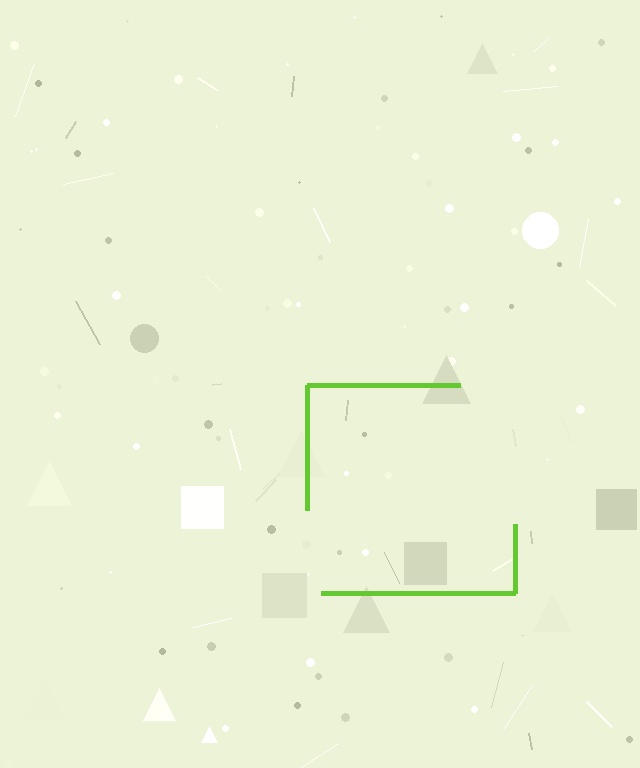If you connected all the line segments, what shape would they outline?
They would outline a square.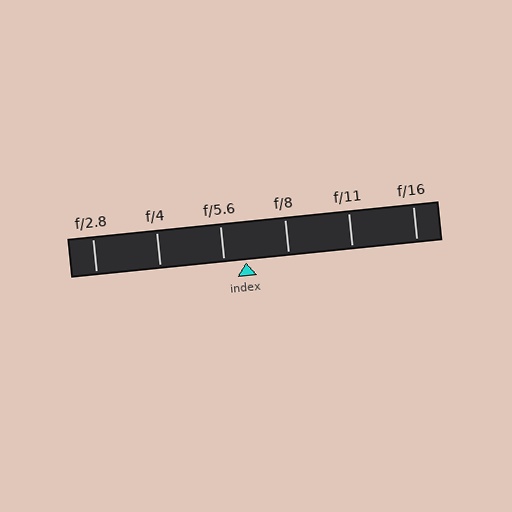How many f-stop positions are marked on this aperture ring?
There are 6 f-stop positions marked.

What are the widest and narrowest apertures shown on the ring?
The widest aperture shown is f/2.8 and the narrowest is f/16.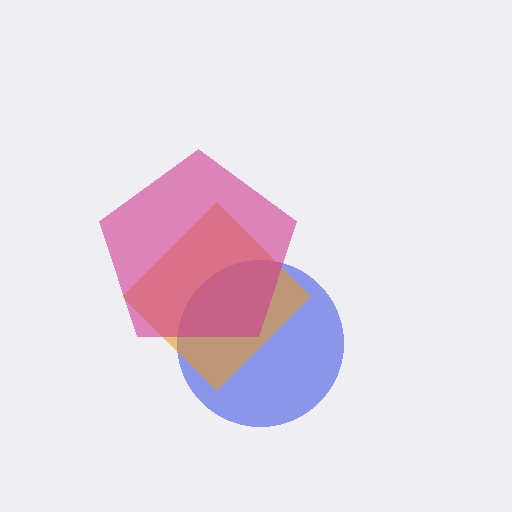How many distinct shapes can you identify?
There are 3 distinct shapes: a blue circle, an orange diamond, a magenta pentagon.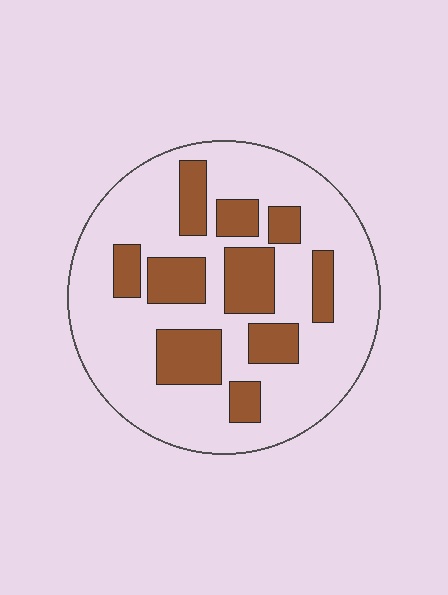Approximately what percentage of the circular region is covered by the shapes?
Approximately 30%.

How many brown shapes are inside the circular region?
10.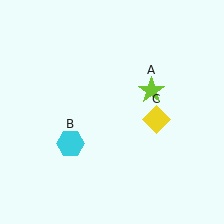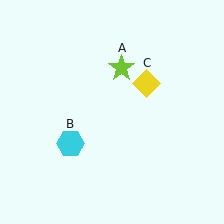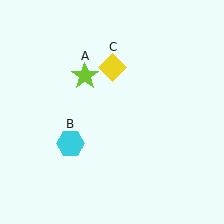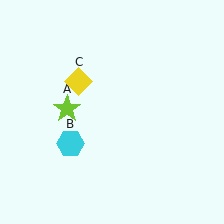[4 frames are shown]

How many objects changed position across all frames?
2 objects changed position: lime star (object A), yellow diamond (object C).